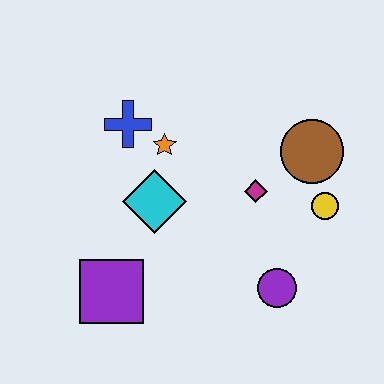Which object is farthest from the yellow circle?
The purple square is farthest from the yellow circle.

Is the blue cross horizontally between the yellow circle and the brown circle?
No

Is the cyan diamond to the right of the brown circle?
No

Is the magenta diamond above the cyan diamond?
Yes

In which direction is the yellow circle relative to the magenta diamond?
The yellow circle is to the right of the magenta diamond.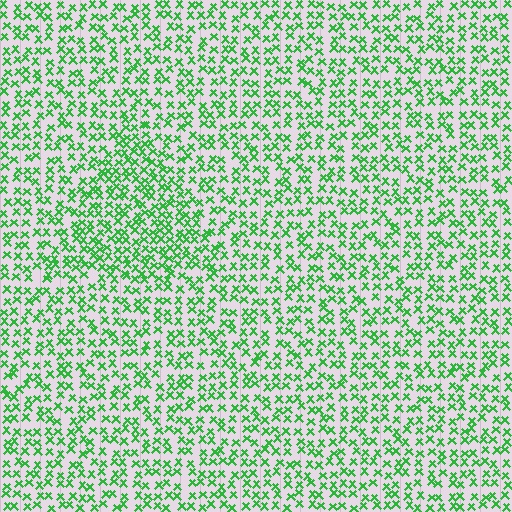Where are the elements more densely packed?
The elements are more densely packed inside the triangle boundary.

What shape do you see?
I see a triangle.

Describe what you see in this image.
The image contains small green elements arranged at two different densities. A triangle-shaped region is visible where the elements are more densely packed than the surrounding area.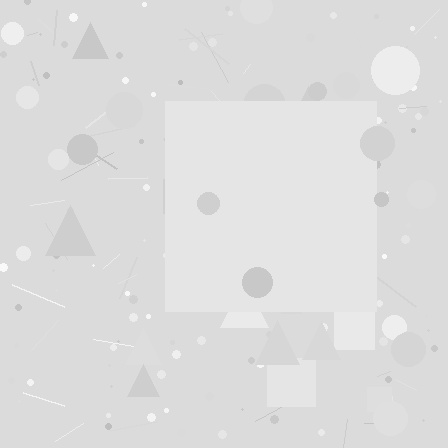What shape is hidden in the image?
A square is hidden in the image.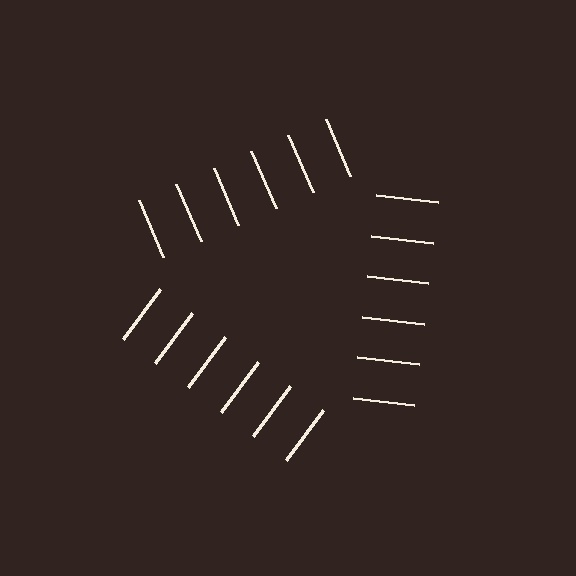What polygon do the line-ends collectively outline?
An illusory triangle — the line segments terminate on its edges but no continuous stroke is drawn.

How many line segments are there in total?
18 — 6 along each of the 3 edges.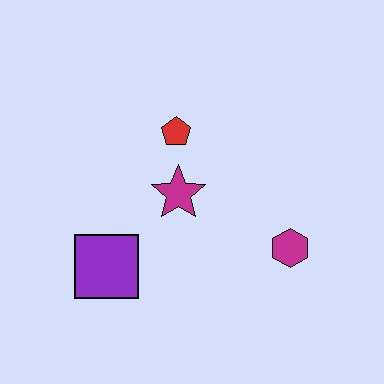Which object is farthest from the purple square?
The magenta hexagon is farthest from the purple square.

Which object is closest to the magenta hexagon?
The magenta star is closest to the magenta hexagon.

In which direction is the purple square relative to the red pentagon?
The purple square is below the red pentagon.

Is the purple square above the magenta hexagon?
No